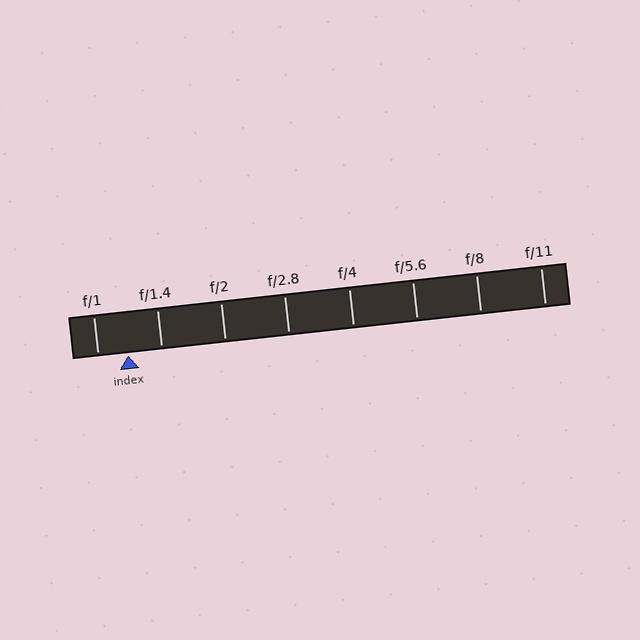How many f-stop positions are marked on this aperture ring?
There are 8 f-stop positions marked.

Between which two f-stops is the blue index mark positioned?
The index mark is between f/1 and f/1.4.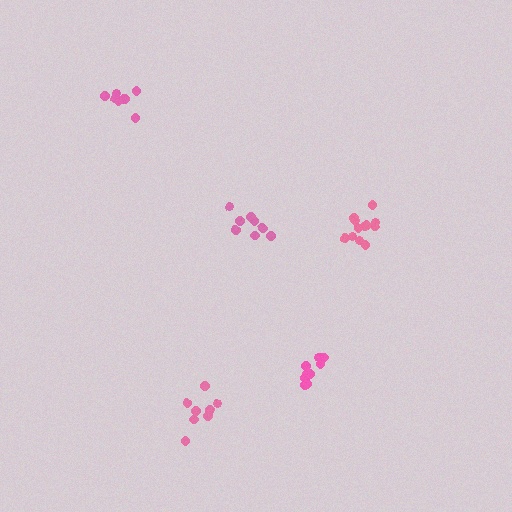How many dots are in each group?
Group 1: 9 dots, Group 2: 12 dots, Group 3: 8 dots, Group 4: 8 dots, Group 5: 10 dots (47 total).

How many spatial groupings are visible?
There are 5 spatial groupings.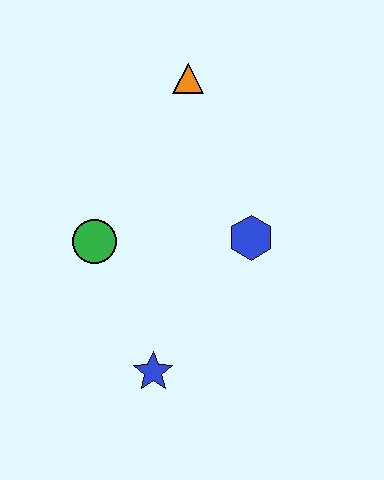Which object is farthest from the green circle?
The orange triangle is farthest from the green circle.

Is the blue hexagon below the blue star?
No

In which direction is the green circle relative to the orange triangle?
The green circle is below the orange triangle.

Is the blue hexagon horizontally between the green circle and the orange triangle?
No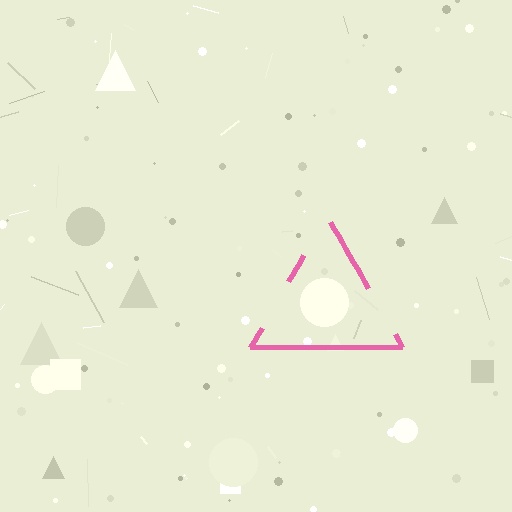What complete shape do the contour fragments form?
The contour fragments form a triangle.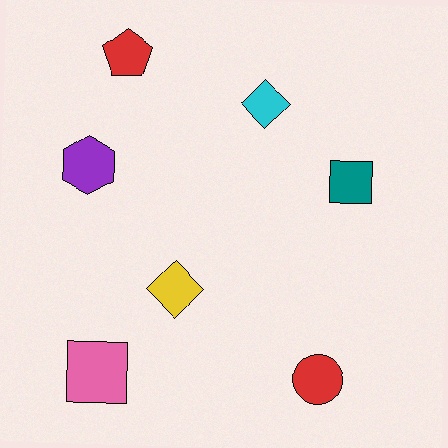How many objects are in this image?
There are 7 objects.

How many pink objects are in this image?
There is 1 pink object.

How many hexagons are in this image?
There is 1 hexagon.